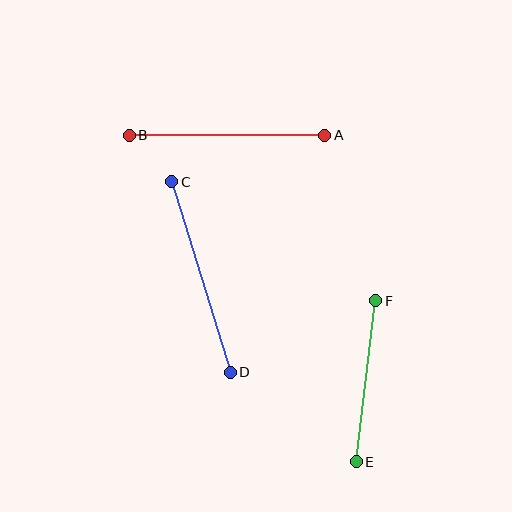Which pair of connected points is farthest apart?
Points C and D are farthest apart.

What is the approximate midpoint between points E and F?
The midpoint is at approximately (366, 381) pixels.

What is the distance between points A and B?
The distance is approximately 196 pixels.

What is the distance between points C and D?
The distance is approximately 199 pixels.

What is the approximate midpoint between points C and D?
The midpoint is at approximately (201, 277) pixels.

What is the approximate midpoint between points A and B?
The midpoint is at approximately (227, 135) pixels.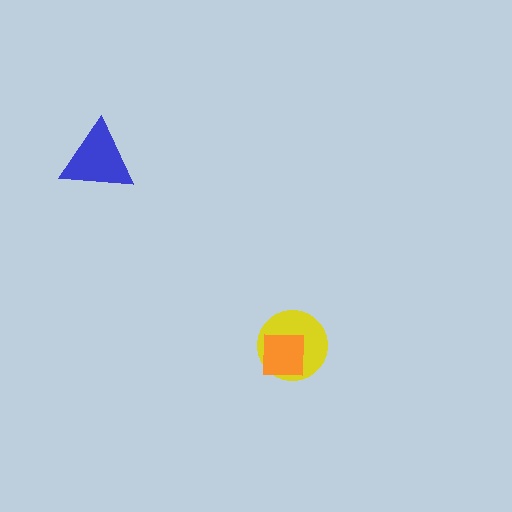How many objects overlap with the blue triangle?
0 objects overlap with the blue triangle.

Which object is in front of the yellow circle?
The orange square is in front of the yellow circle.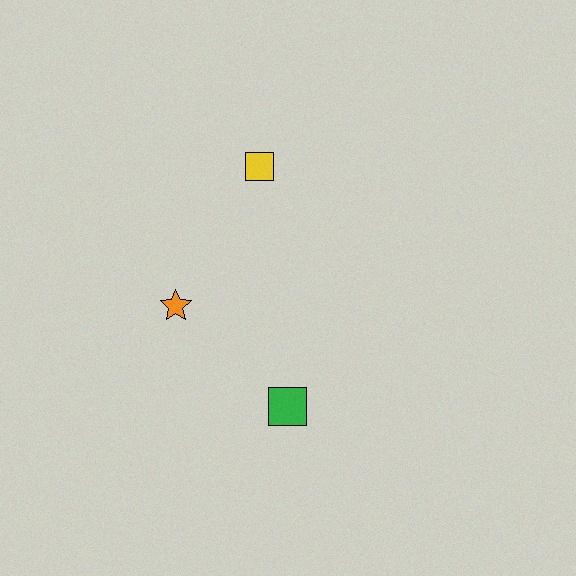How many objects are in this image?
There are 3 objects.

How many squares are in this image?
There are 2 squares.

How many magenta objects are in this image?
There are no magenta objects.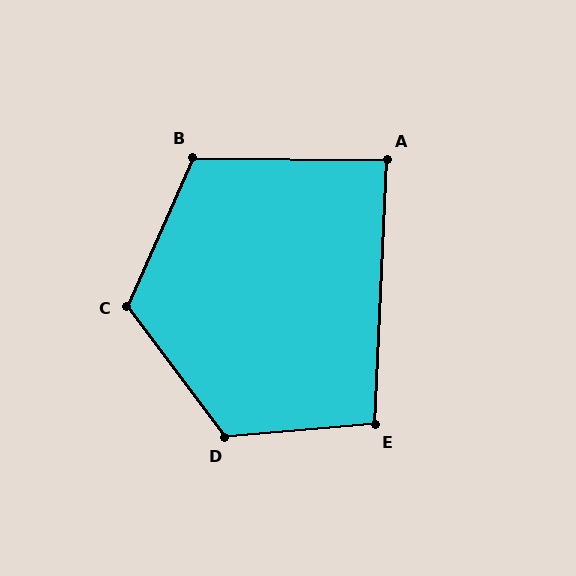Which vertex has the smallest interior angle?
A, at approximately 88 degrees.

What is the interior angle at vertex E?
Approximately 97 degrees (obtuse).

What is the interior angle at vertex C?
Approximately 120 degrees (obtuse).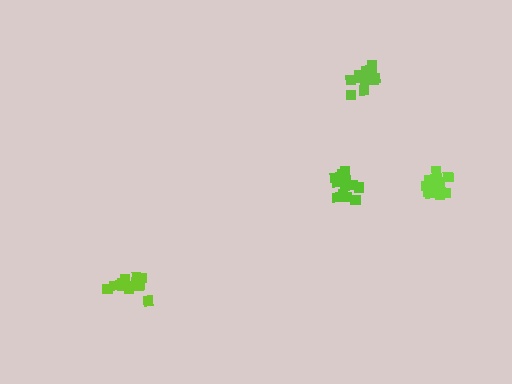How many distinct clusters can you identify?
There are 4 distinct clusters.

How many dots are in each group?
Group 1: 12 dots, Group 2: 17 dots, Group 3: 12 dots, Group 4: 14 dots (55 total).